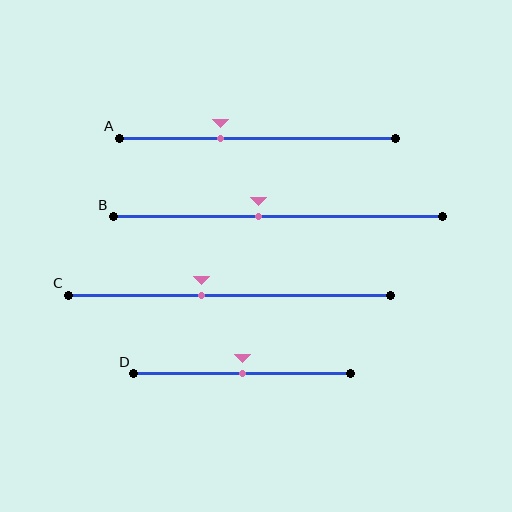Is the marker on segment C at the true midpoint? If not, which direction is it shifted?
No, the marker on segment C is shifted to the left by about 9% of the segment length.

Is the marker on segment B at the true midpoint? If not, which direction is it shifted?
No, the marker on segment B is shifted to the left by about 6% of the segment length.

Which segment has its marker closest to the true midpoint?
Segment D has its marker closest to the true midpoint.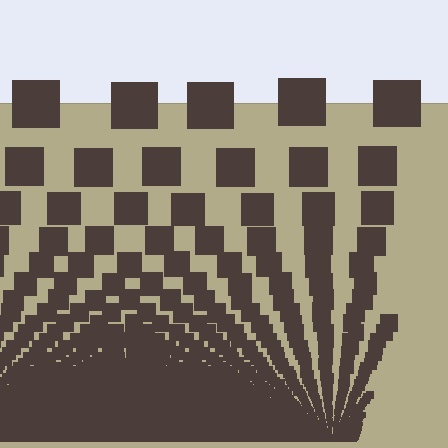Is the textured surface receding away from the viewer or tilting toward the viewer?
The surface appears to tilt toward the viewer. Texture elements get larger and sparser toward the top.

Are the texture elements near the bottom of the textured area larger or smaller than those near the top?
Smaller. The gradient is inverted — elements near the bottom are smaller and denser.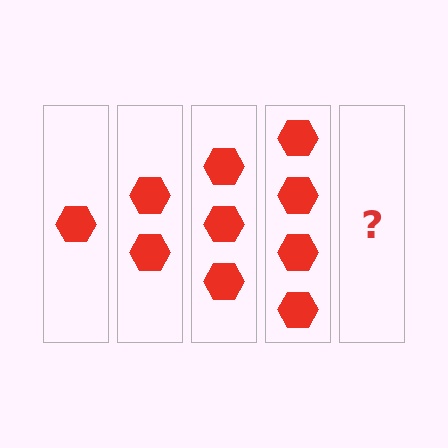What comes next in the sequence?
The next element should be 5 hexagons.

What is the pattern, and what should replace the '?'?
The pattern is that each step adds one more hexagon. The '?' should be 5 hexagons.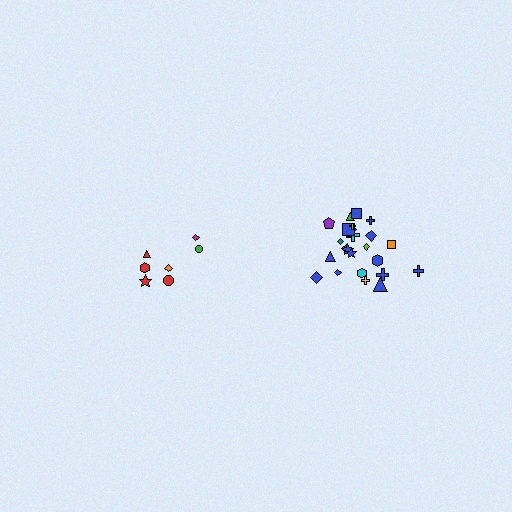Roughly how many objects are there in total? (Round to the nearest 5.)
Roughly 30 objects in total.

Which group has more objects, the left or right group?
The right group.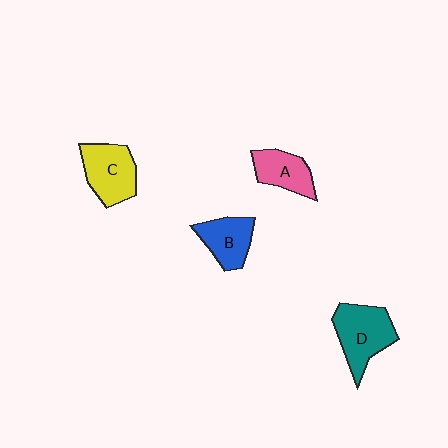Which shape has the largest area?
Shape D (teal).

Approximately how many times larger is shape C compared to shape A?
Approximately 1.3 times.